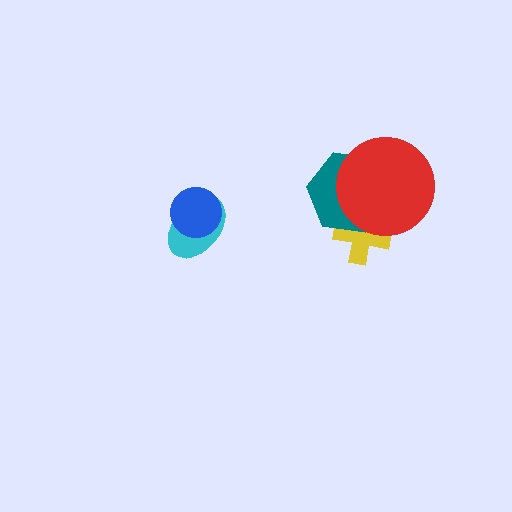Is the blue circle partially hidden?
No, no other shape covers it.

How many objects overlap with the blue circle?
1 object overlaps with the blue circle.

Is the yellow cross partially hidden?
Yes, it is partially covered by another shape.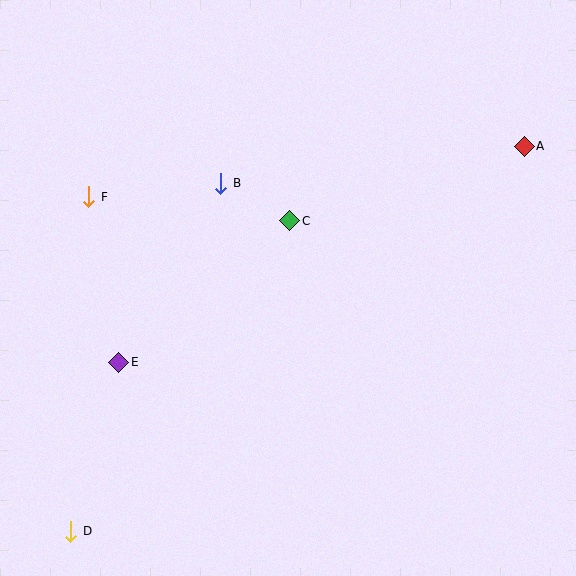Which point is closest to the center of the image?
Point C at (290, 221) is closest to the center.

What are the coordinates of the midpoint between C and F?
The midpoint between C and F is at (189, 209).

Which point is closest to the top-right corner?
Point A is closest to the top-right corner.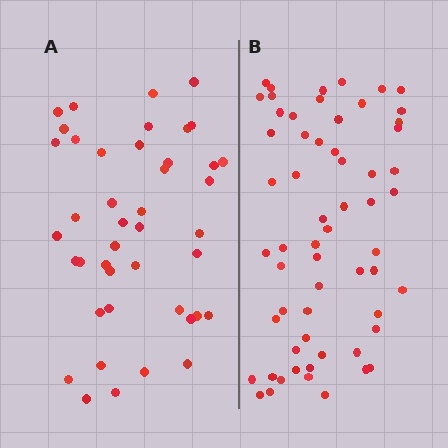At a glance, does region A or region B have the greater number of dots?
Region B (the right region) has more dots.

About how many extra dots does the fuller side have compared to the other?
Region B has approximately 15 more dots than region A.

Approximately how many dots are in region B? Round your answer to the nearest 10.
About 60 dots.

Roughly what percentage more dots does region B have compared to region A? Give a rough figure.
About 40% more.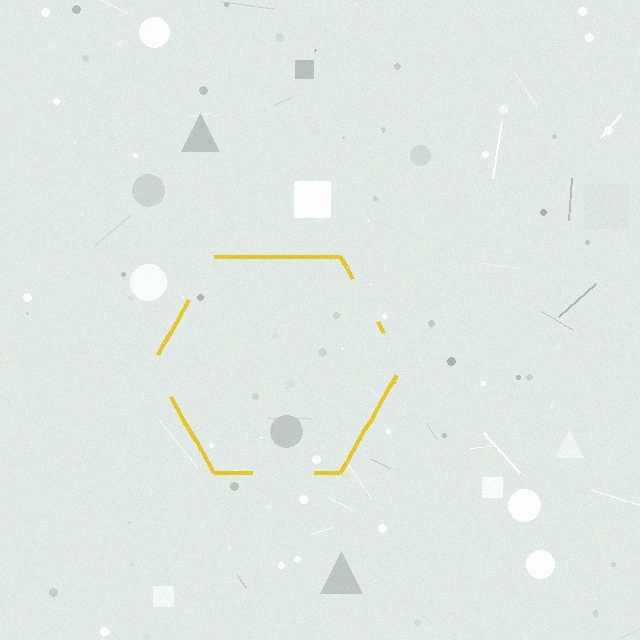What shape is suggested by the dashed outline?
The dashed outline suggests a hexagon.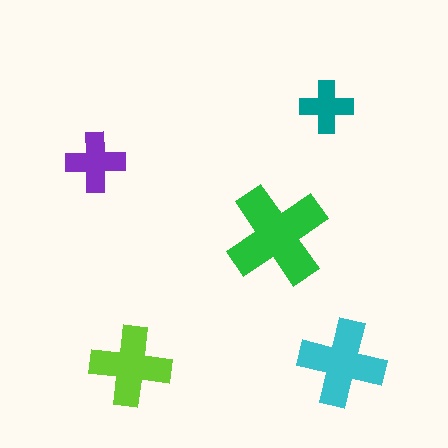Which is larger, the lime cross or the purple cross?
The lime one.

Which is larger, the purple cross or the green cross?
The green one.